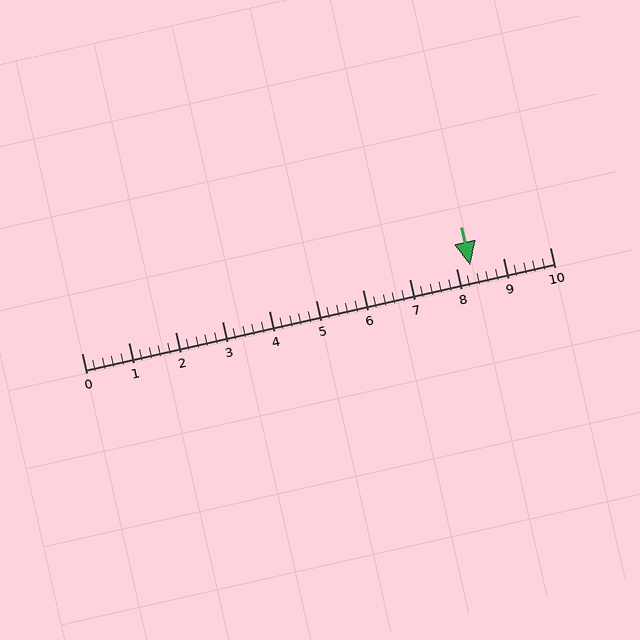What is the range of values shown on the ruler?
The ruler shows values from 0 to 10.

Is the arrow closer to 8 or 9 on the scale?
The arrow is closer to 8.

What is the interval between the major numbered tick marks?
The major tick marks are spaced 1 units apart.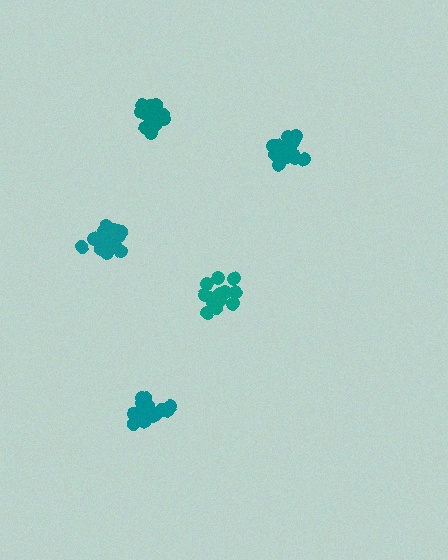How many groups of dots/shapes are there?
There are 5 groups.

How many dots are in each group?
Group 1: 18 dots, Group 2: 14 dots, Group 3: 16 dots, Group 4: 17 dots, Group 5: 16 dots (81 total).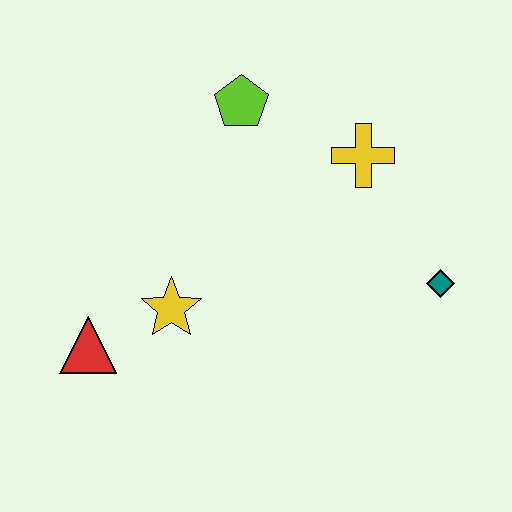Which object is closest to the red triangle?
The yellow star is closest to the red triangle.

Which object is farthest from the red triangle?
The teal diamond is farthest from the red triangle.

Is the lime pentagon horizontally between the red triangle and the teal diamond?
Yes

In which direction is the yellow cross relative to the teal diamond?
The yellow cross is above the teal diamond.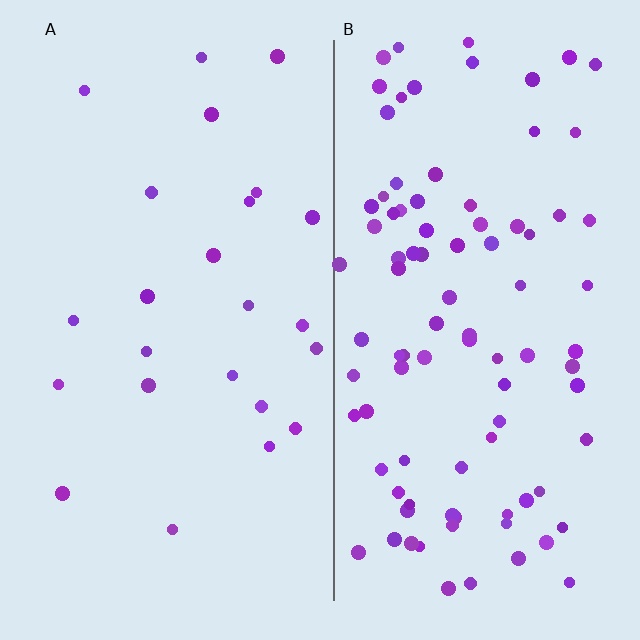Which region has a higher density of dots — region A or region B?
B (the right).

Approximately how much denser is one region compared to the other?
Approximately 3.9× — region B over region A.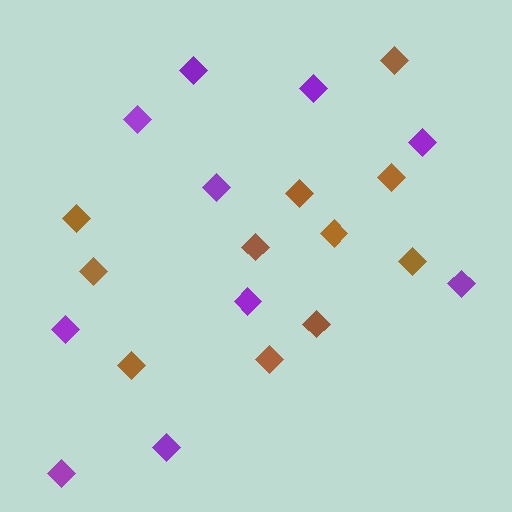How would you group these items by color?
There are 2 groups: one group of brown diamonds (11) and one group of purple diamonds (10).